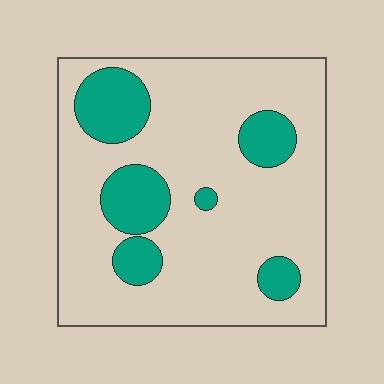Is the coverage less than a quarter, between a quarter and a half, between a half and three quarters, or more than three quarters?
Less than a quarter.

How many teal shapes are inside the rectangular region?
6.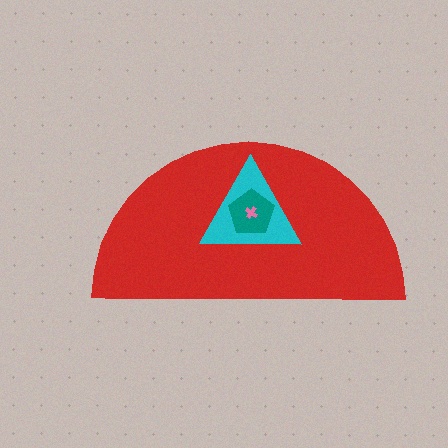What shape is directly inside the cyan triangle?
The teal pentagon.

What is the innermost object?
The pink cross.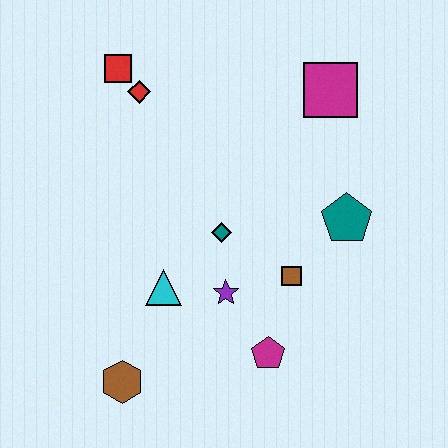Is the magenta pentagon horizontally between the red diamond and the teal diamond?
No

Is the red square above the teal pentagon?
Yes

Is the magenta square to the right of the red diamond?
Yes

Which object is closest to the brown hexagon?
The cyan triangle is closest to the brown hexagon.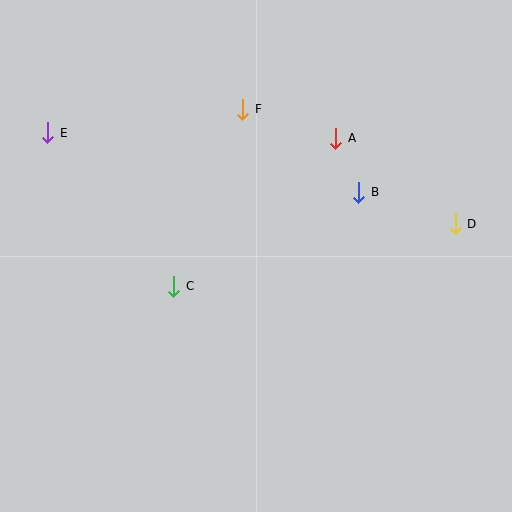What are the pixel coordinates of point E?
Point E is at (48, 133).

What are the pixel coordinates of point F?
Point F is at (243, 109).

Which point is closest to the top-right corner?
Point A is closest to the top-right corner.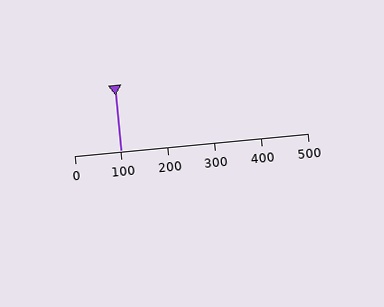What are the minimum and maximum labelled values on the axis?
The axis runs from 0 to 500.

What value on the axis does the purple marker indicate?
The marker indicates approximately 100.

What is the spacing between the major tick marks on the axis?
The major ticks are spaced 100 apart.